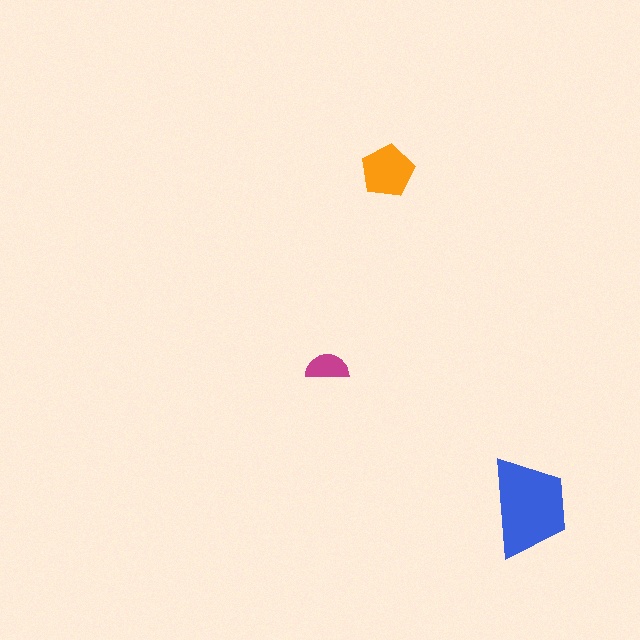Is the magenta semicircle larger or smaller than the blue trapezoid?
Smaller.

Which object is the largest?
The blue trapezoid.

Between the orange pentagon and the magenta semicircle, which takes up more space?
The orange pentagon.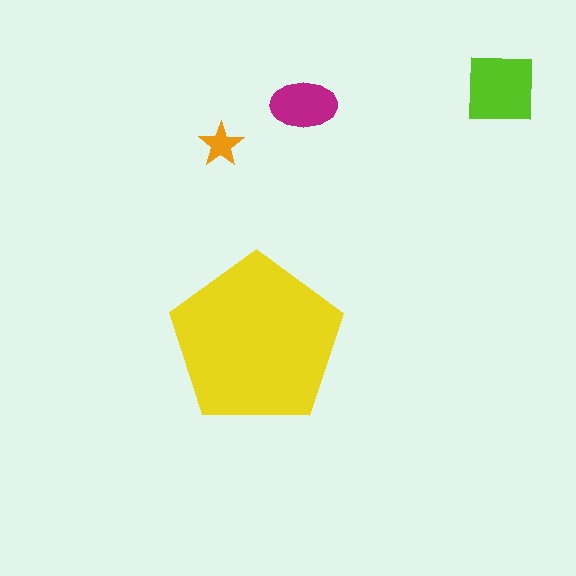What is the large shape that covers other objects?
A yellow pentagon.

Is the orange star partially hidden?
No, the orange star is fully visible.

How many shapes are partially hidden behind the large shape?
0 shapes are partially hidden.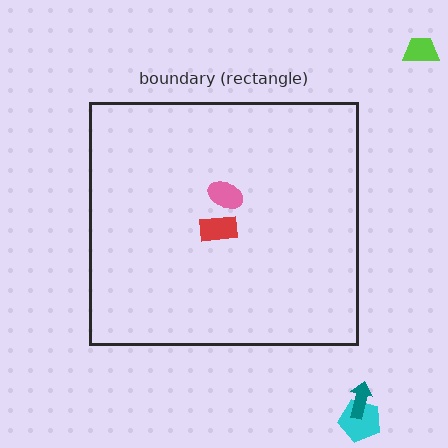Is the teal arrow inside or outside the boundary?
Outside.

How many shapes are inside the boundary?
2 inside, 3 outside.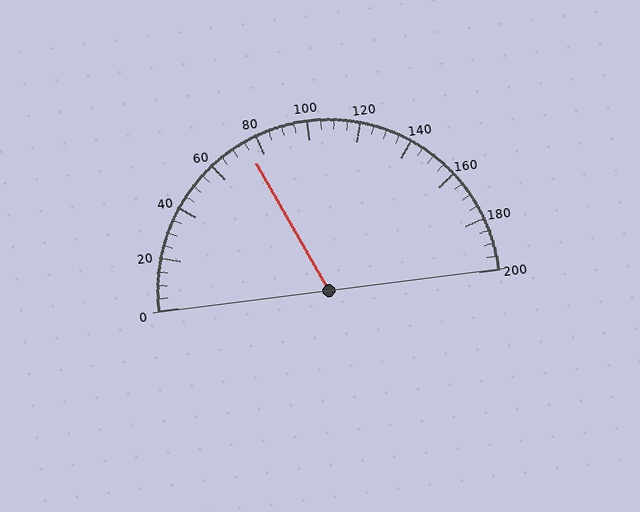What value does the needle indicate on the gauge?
The needle indicates approximately 75.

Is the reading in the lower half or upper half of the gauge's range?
The reading is in the lower half of the range (0 to 200).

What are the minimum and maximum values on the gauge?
The gauge ranges from 0 to 200.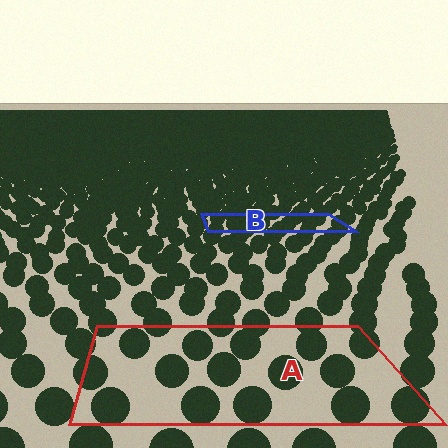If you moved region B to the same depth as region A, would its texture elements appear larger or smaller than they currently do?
They would appear larger. At a closer depth, the same texture elements are projected at a bigger on-screen size.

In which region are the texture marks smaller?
The texture marks are smaller in region B, because it is farther away.